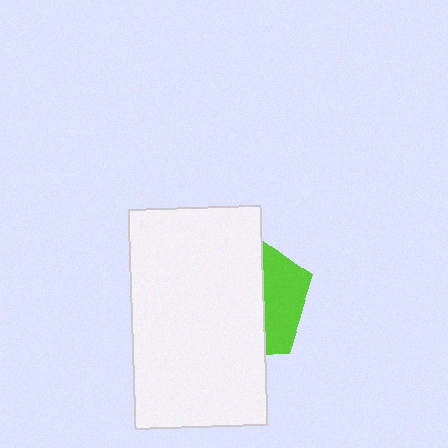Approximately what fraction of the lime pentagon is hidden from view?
Roughly 68% of the lime pentagon is hidden behind the white rectangle.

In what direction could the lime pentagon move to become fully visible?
The lime pentagon could move right. That would shift it out from behind the white rectangle entirely.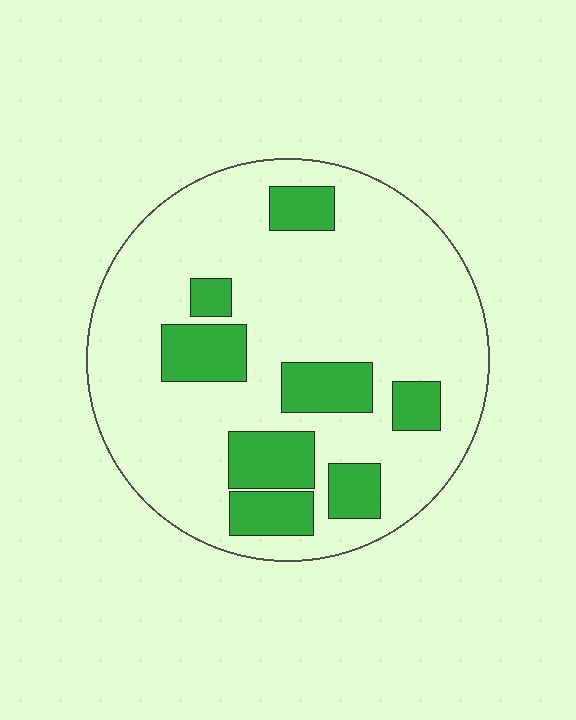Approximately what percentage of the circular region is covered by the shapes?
Approximately 20%.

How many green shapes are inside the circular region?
8.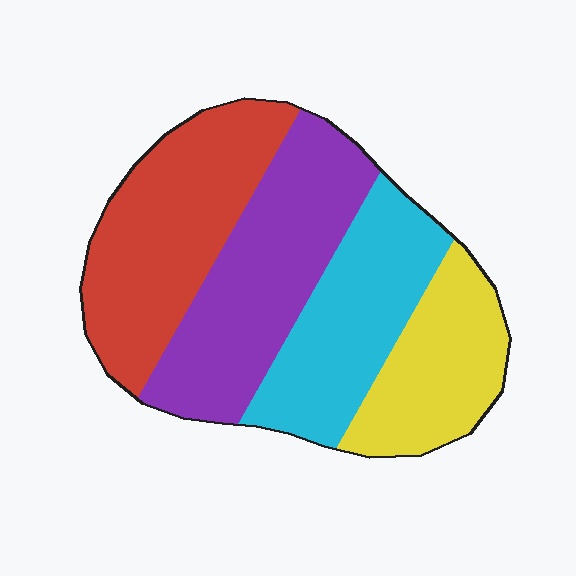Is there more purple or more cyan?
Purple.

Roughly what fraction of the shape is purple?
Purple covers 29% of the shape.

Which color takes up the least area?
Yellow, at roughly 20%.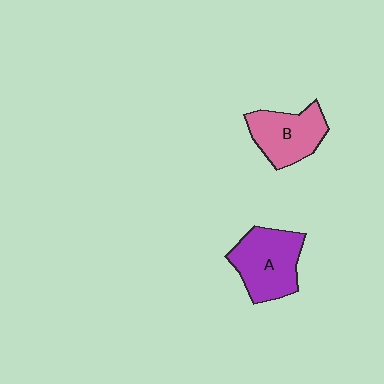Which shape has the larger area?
Shape A (purple).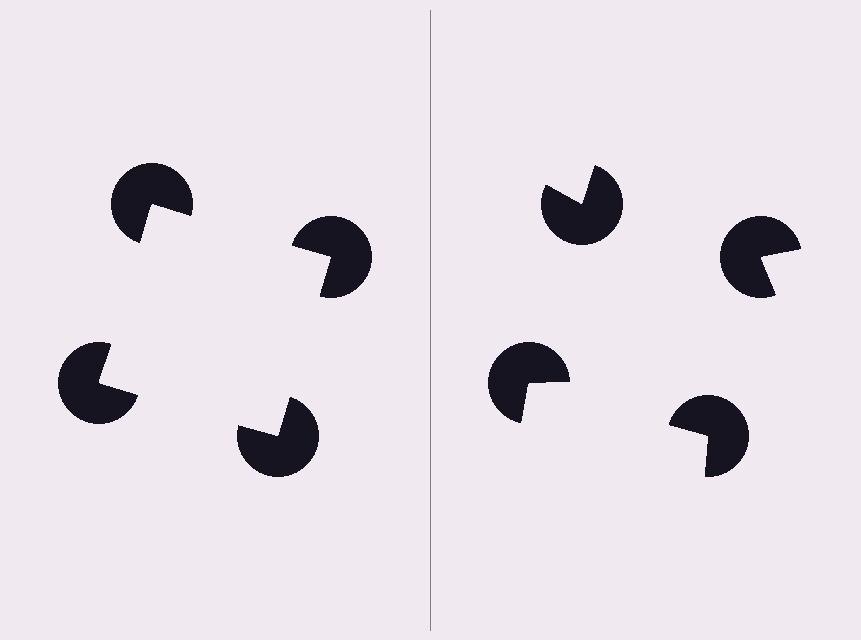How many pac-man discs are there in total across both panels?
8 — 4 on each side.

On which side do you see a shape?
An illusory square appears on the left side. On the right side the wedge cuts are rotated, so no coherent shape forms.